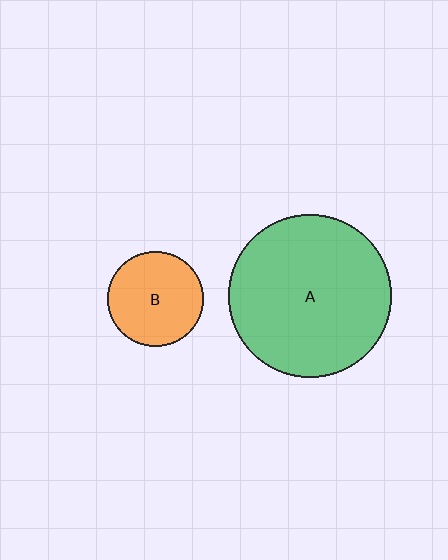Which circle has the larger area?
Circle A (green).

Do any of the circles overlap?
No, none of the circles overlap.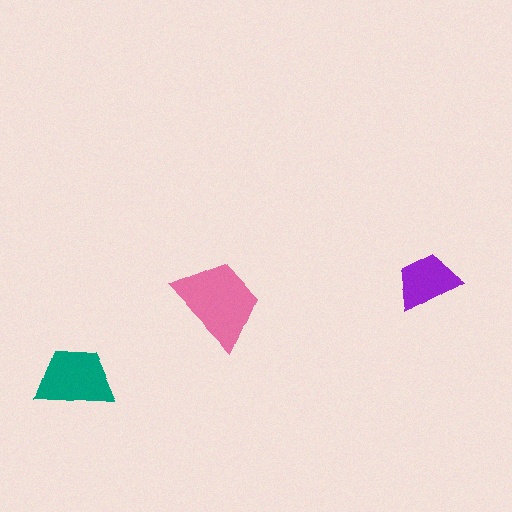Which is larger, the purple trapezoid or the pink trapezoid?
The pink one.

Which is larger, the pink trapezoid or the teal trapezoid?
The pink one.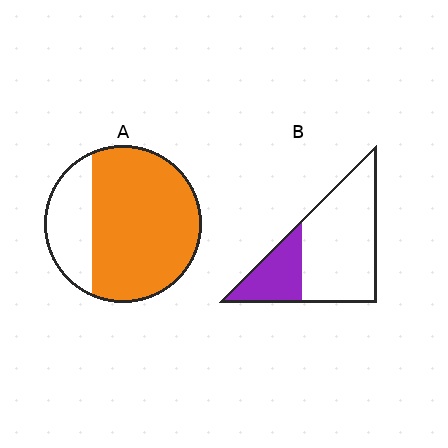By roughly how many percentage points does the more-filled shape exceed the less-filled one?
By roughly 45 percentage points (A over B).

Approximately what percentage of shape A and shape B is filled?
A is approximately 75% and B is approximately 30%.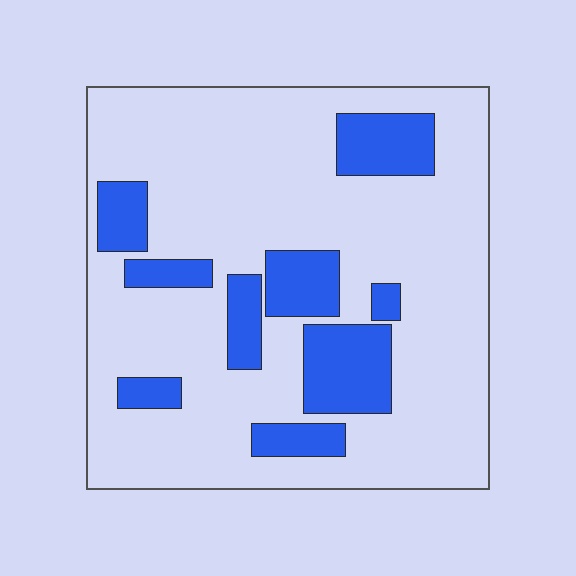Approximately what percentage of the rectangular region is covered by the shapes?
Approximately 20%.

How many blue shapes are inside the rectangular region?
9.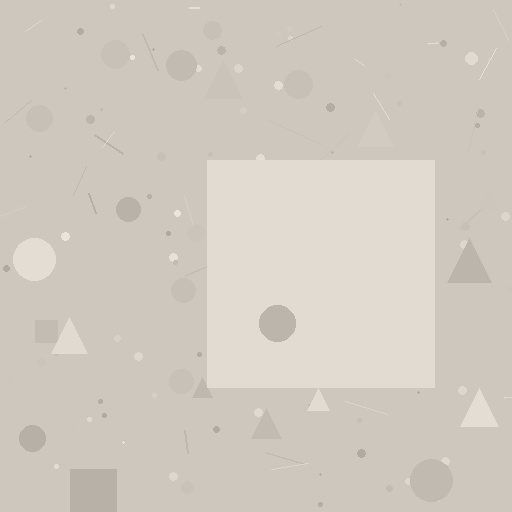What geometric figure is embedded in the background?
A square is embedded in the background.